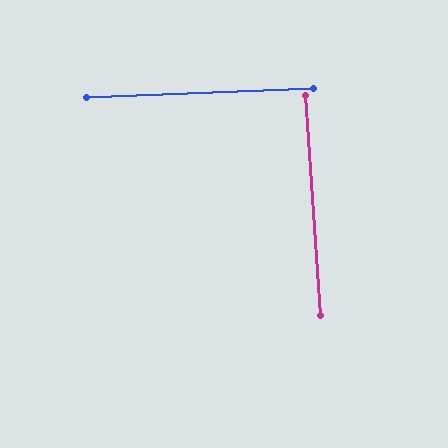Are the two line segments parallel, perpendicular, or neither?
Perpendicular — they meet at approximately 88°.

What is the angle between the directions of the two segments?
Approximately 88 degrees.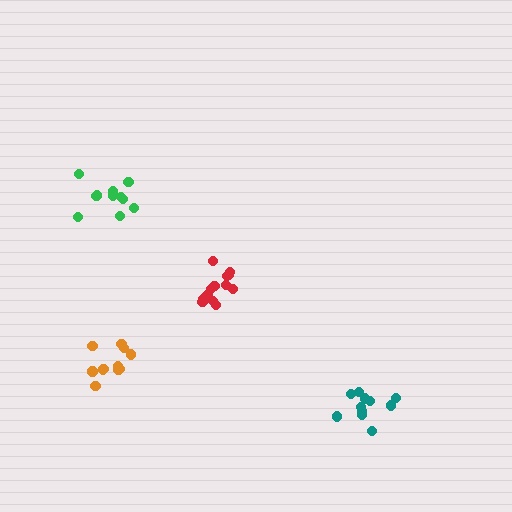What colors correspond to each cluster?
The clusters are colored: teal, red, orange, green.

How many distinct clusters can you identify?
There are 4 distinct clusters.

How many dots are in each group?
Group 1: 11 dots, Group 2: 13 dots, Group 3: 11 dots, Group 4: 11 dots (46 total).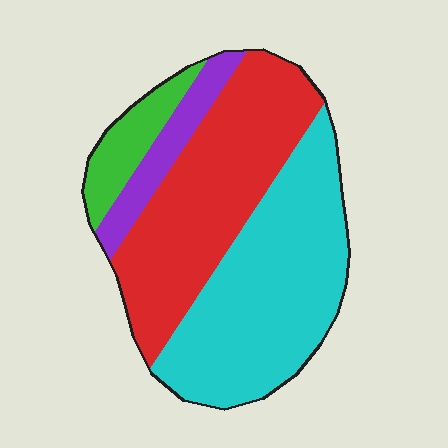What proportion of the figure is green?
Green covers 9% of the figure.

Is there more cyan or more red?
Cyan.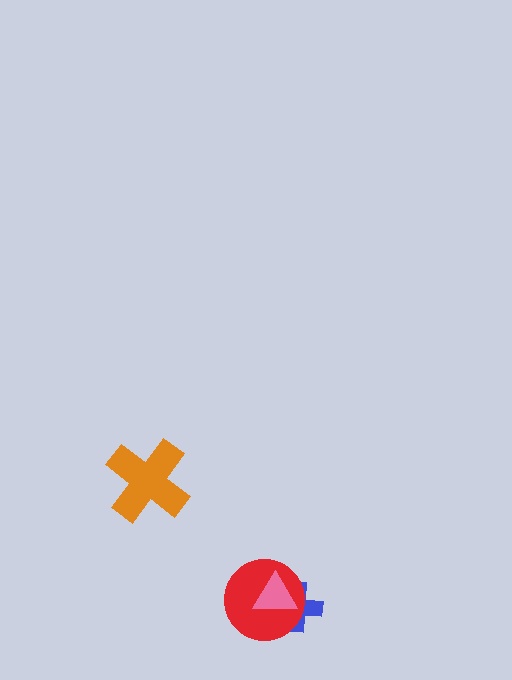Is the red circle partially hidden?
Yes, it is partially covered by another shape.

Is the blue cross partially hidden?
Yes, it is partially covered by another shape.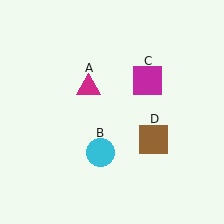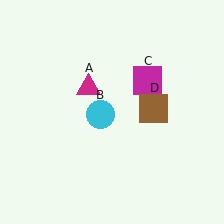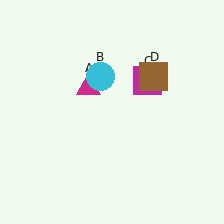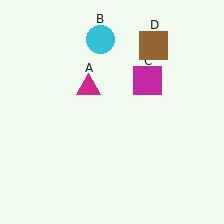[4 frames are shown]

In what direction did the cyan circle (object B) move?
The cyan circle (object B) moved up.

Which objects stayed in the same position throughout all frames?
Magenta triangle (object A) and magenta square (object C) remained stationary.